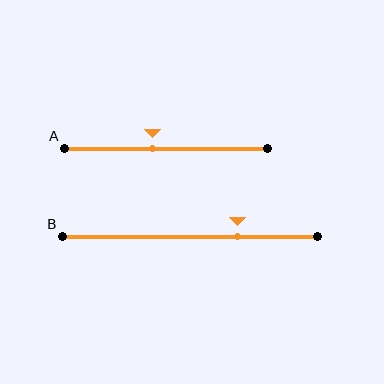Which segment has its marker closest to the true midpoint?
Segment A has its marker closest to the true midpoint.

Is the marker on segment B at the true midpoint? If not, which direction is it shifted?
No, the marker on segment B is shifted to the right by about 19% of the segment length.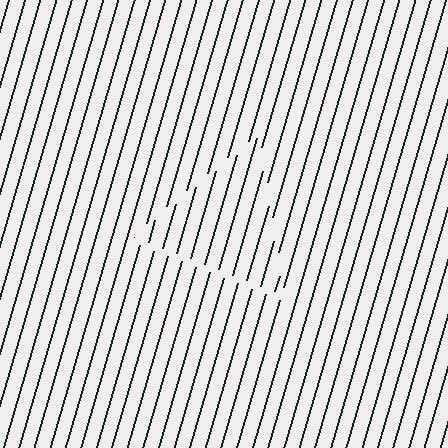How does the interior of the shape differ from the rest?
The interior of the shape contains the same grating, shifted by half a period — the contour is defined by the phase discontinuity where line-ends from the inner and outer gratings abut.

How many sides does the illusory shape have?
3 sides — the line-ends trace a triangle.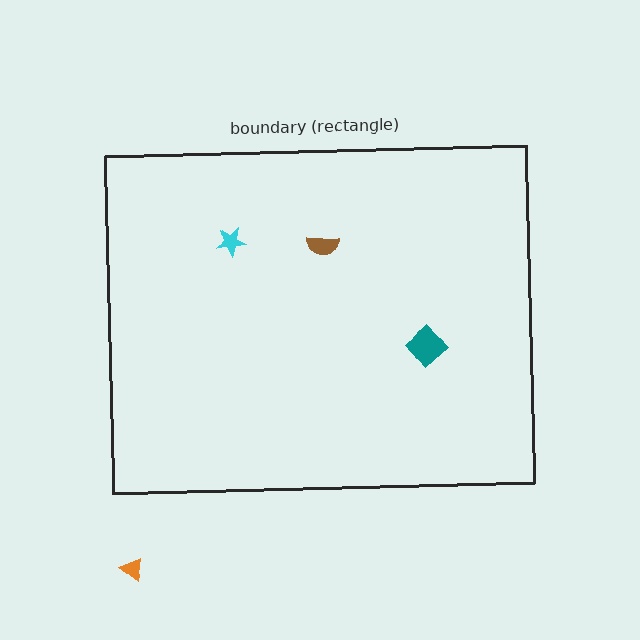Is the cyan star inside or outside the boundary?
Inside.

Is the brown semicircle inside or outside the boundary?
Inside.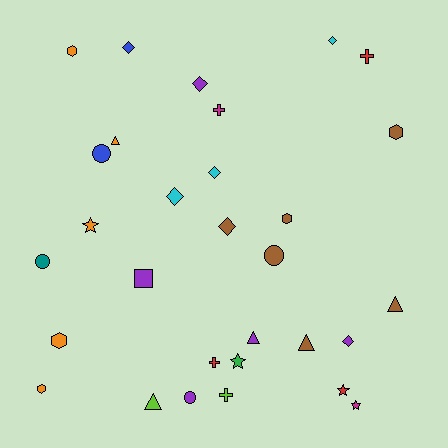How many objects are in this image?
There are 30 objects.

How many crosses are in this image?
There are 4 crosses.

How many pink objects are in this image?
There are no pink objects.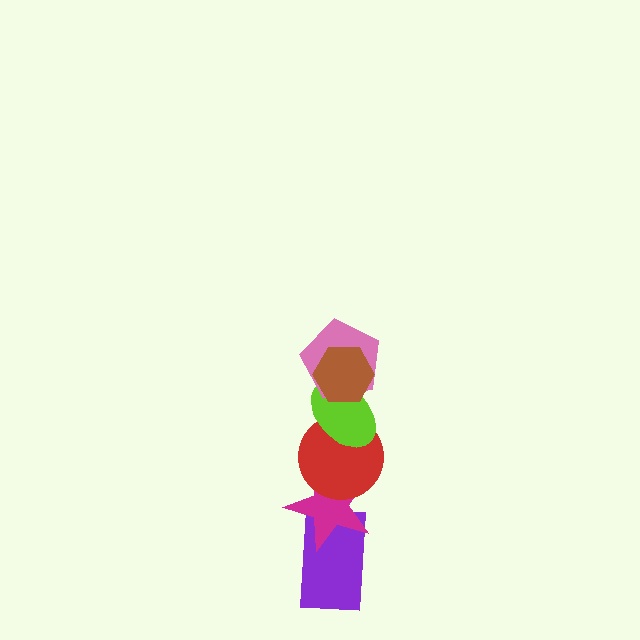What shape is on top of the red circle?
The lime ellipse is on top of the red circle.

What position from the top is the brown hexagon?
The brown hexagon is 1st from the top.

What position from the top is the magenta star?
The magenta star is 5th from the top.